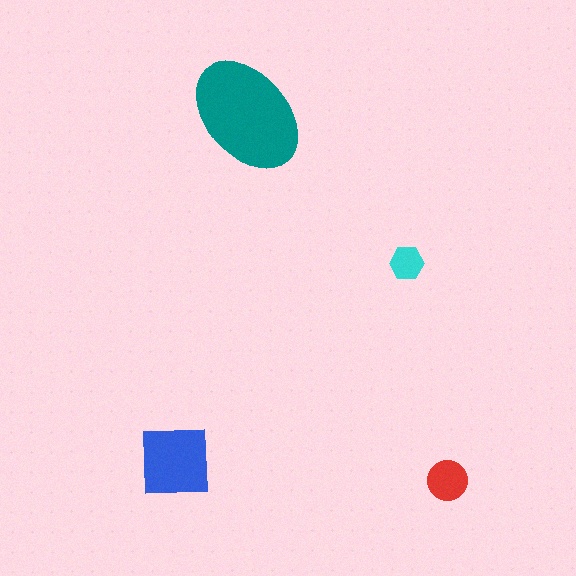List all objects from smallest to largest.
The cyan hexagon, the red circle, the blue square, the teal ellipse.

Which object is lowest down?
The red circle is bottommost.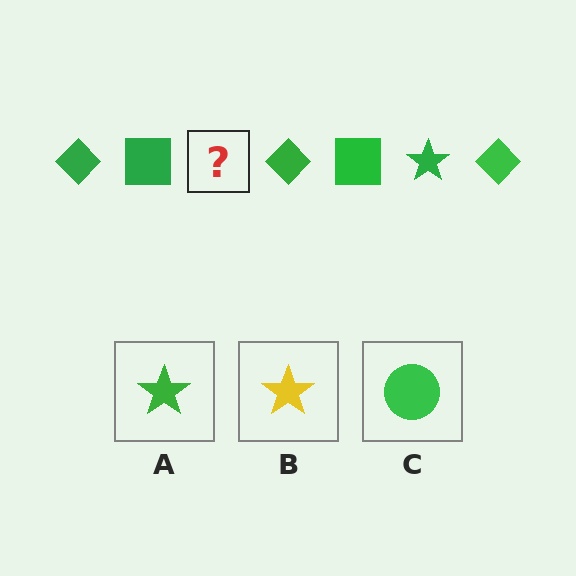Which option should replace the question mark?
Option A.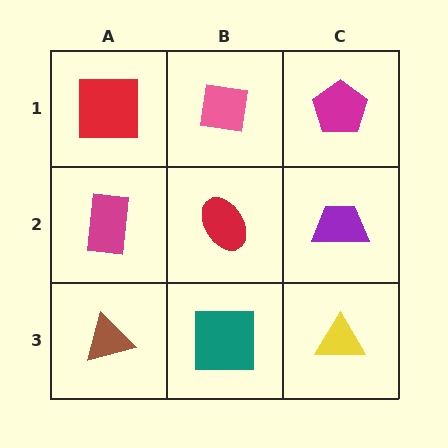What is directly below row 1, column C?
A purple trapezoid.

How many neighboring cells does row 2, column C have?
3.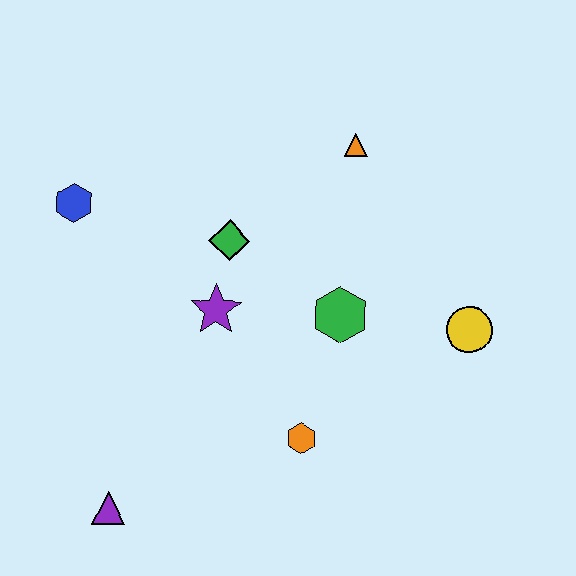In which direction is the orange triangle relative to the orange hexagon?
The orange triangle is above the orange hexagon.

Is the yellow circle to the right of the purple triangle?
Yes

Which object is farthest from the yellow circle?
The blue hexagon is farthest from the yellow circle.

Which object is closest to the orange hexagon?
The green hexagon is closest to the orange hexagon.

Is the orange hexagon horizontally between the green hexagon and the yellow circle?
No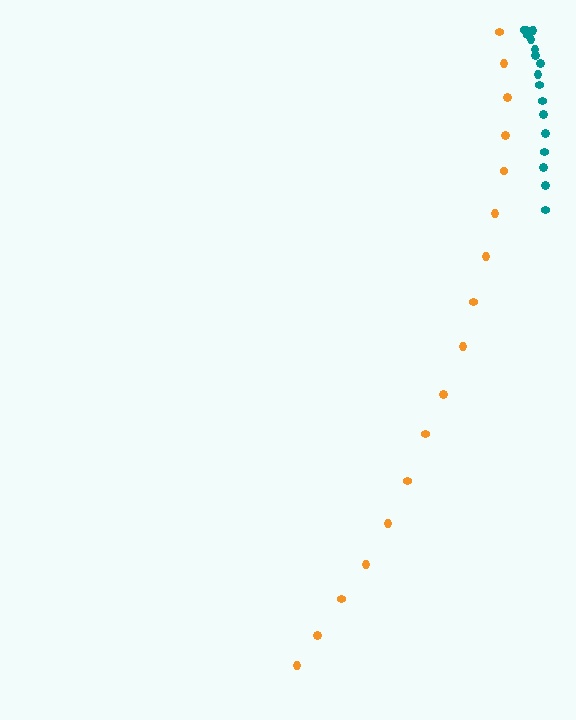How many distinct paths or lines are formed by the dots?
There are 2 distinct paths.